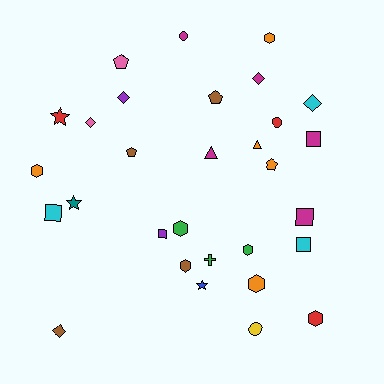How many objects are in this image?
There are 30 objects.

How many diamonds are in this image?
There are 5 diamonds.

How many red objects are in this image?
There are 3 red objects.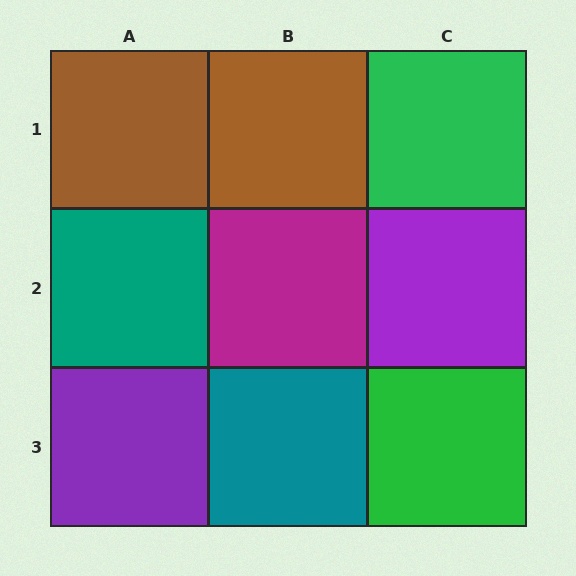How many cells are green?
2 cells are green.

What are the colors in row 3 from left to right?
Purple, teal, green.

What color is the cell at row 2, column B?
Magenta.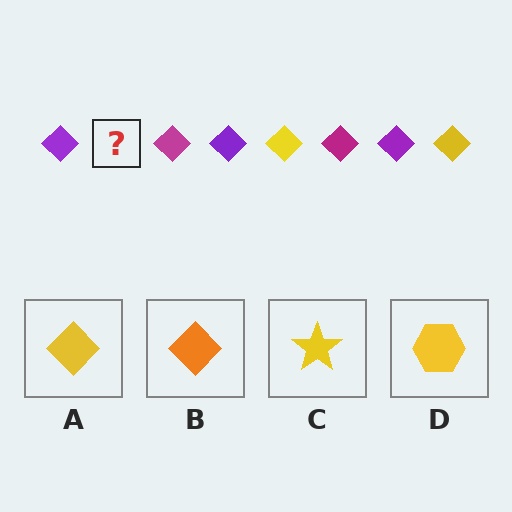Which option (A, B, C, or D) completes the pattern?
A.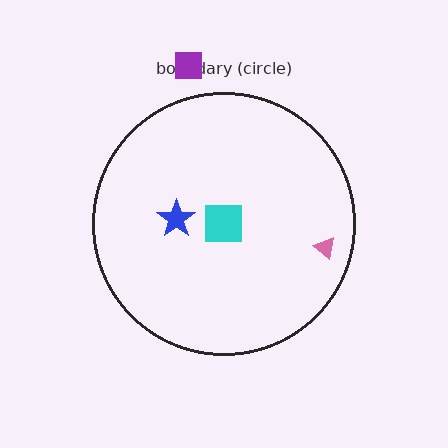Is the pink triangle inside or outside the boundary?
Inside.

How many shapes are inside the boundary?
3 inside, 1 outside.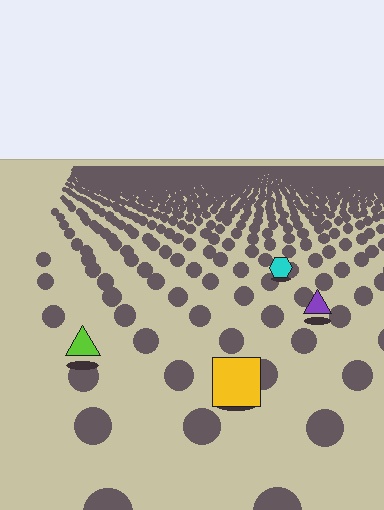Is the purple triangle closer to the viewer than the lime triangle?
No. The lime triangle is closer — you can tell from the texture gradient: the ground texture is coarser near it.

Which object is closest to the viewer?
The yellow square is closest. The texture marks near it are larger and more spread out.